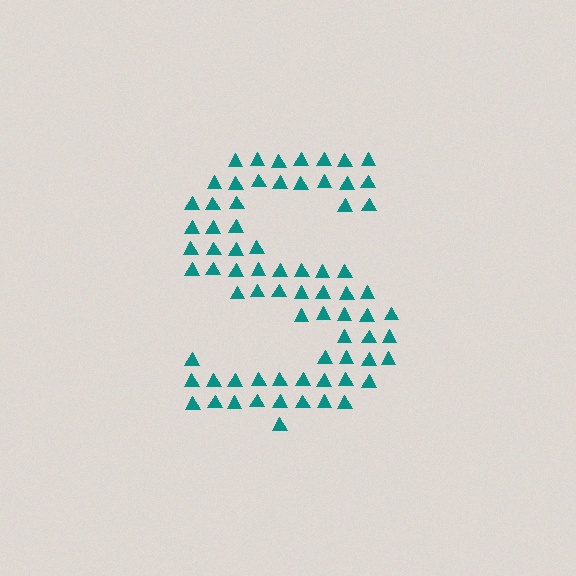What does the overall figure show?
The overall figure shows the letter S.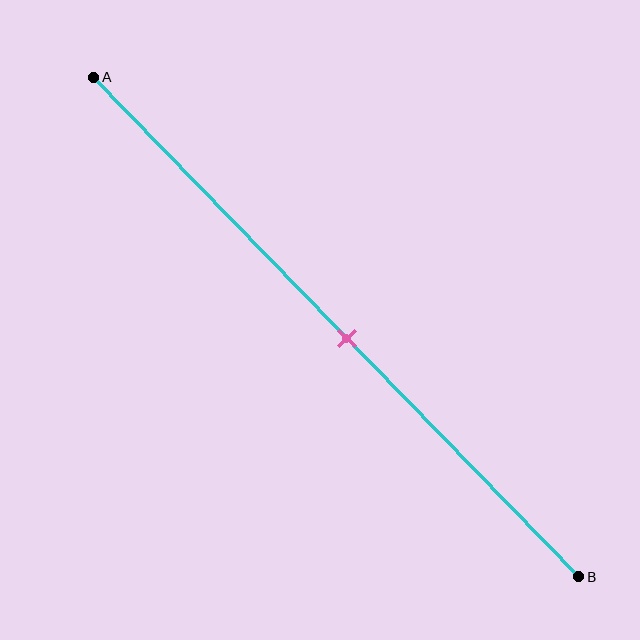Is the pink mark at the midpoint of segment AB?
Yes, the mark is approximately at the midpoint.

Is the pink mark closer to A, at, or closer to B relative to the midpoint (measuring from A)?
The pink mark is approximately at the midpoint of segment AB.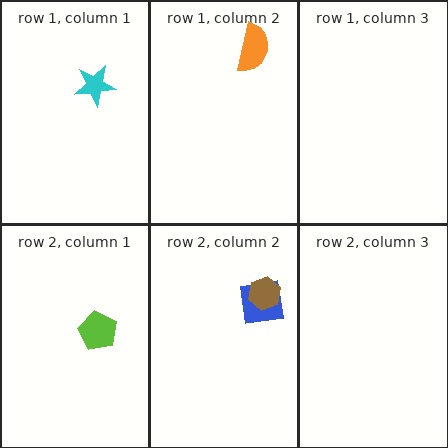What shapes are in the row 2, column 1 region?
The lime pentagon.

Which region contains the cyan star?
The row 1, column 1 region.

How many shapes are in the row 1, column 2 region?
1.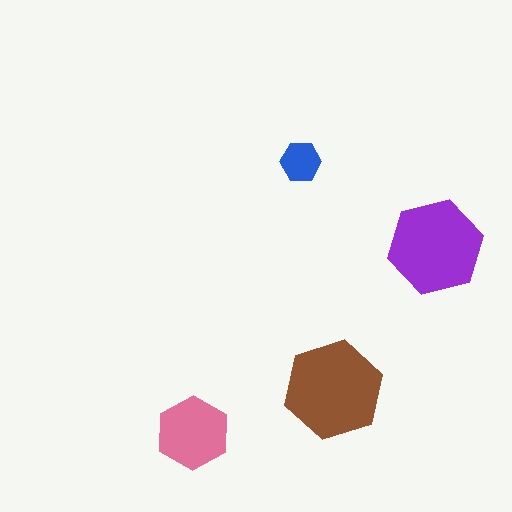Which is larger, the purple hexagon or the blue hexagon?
The purple one.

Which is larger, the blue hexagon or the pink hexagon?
The pink one.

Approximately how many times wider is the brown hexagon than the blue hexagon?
About 2.5 times wider.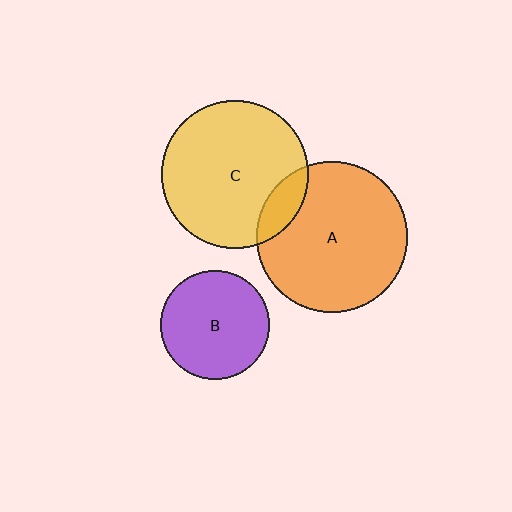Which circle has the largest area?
Circle A (orange).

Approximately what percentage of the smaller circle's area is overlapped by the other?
Approximately 15%.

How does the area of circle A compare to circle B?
Approximately 1.9 times.